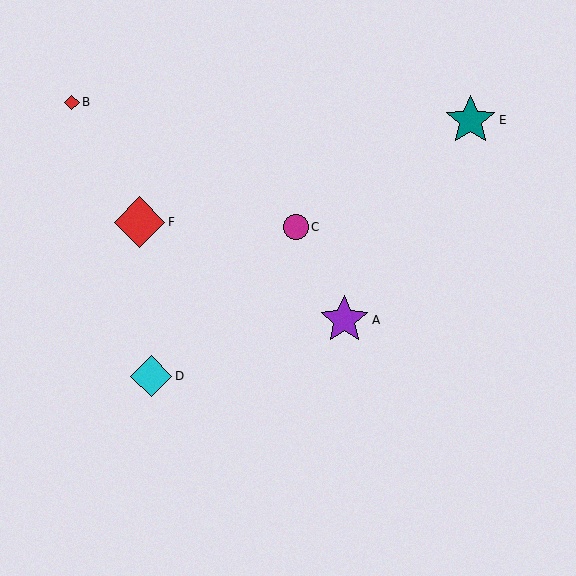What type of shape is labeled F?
Shape F is a red diamond.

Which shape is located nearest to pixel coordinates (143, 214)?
The red diamond (labeled F) at (139, 222) is nearest to that location.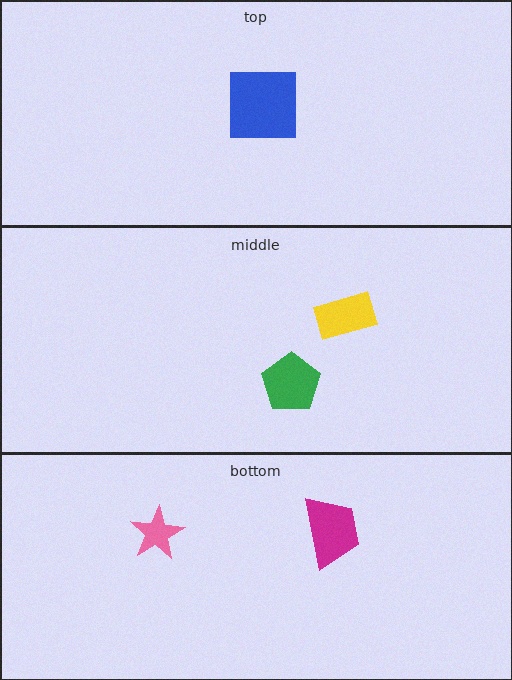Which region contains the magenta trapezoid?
The bottom region.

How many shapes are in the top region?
1.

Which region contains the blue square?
The top region.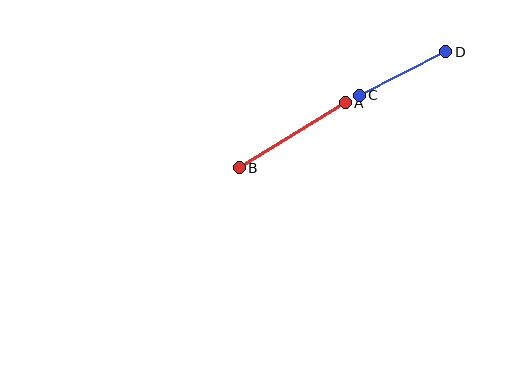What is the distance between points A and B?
The distance is approximately 124 pixels.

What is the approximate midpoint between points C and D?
The midpoint is at approximately (403, 74) pixels.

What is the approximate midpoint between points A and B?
The midpoint is at approximately (292, 135) pixels.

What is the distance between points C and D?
The distance is approximately 97 pixels.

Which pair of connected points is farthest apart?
Points A and B are farthest apart.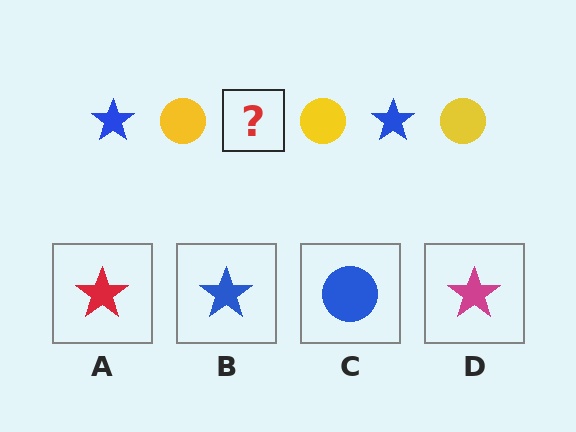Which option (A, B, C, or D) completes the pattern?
B.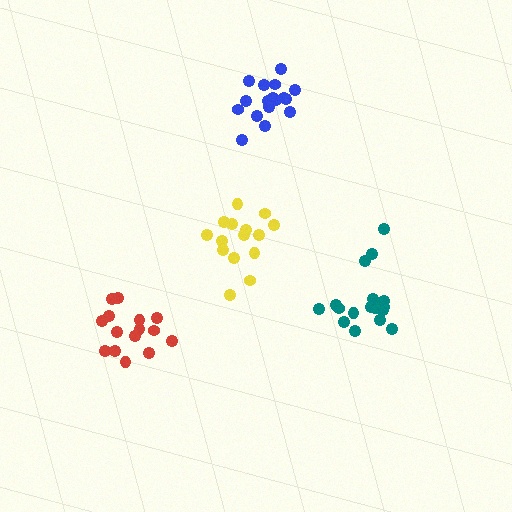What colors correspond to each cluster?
The clusters are colored: red, yellow, teal, blue.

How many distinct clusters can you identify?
There are 4 distinct clusters.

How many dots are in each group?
Group 1: 15 dots, Group 2: 15 dots, Group 3: 17 dots, Group 4: 17 dots (64 total).